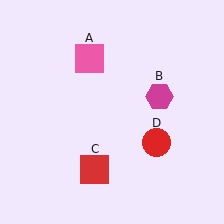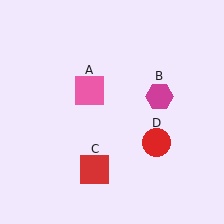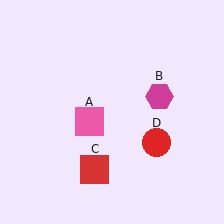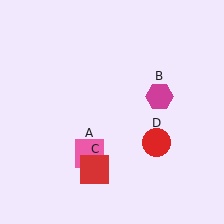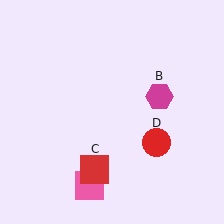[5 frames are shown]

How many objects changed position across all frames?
1 object changed position: pink square (object A).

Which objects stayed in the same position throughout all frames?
Magenta hexagon (object B) and red square (object C) and red circle (object D) remained stationary.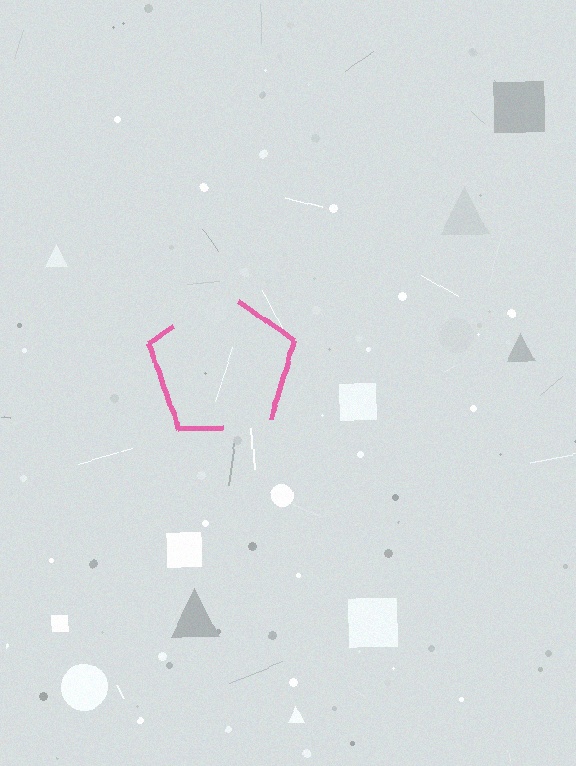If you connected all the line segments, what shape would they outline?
They would outline a pentagon.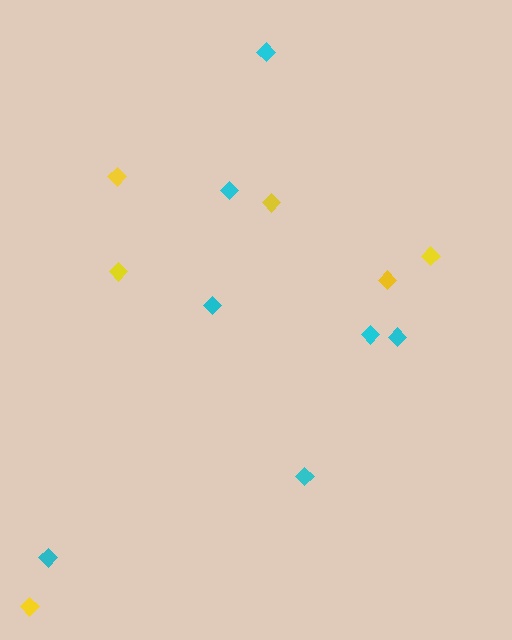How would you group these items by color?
There are 2 groups: one group of yellow diamonds (6) and one group of cyan diamonds (7).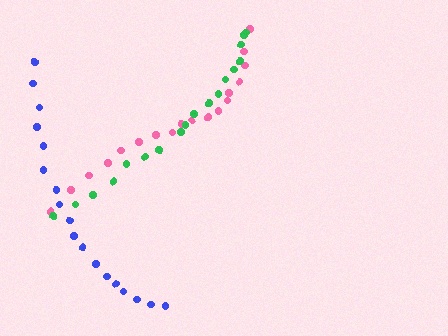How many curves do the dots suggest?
There are 3 distinct paths.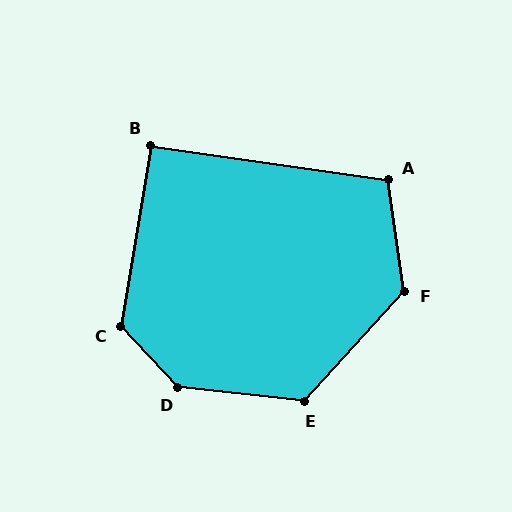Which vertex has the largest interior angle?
D, at approximately 140 degrees.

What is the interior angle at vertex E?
Approximately 126 degrees (obtuse).